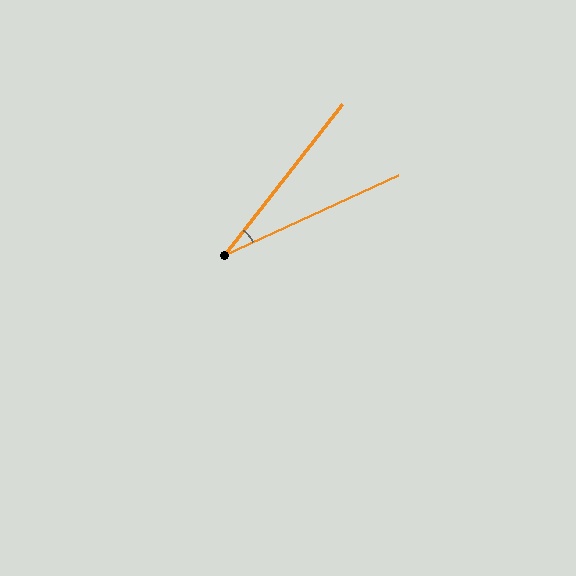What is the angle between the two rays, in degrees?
Approximately 27 degrees.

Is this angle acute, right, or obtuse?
It is acute.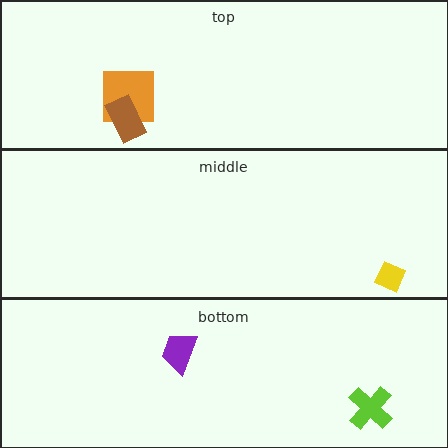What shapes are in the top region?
The orange square, the brown rectangle.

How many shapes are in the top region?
2.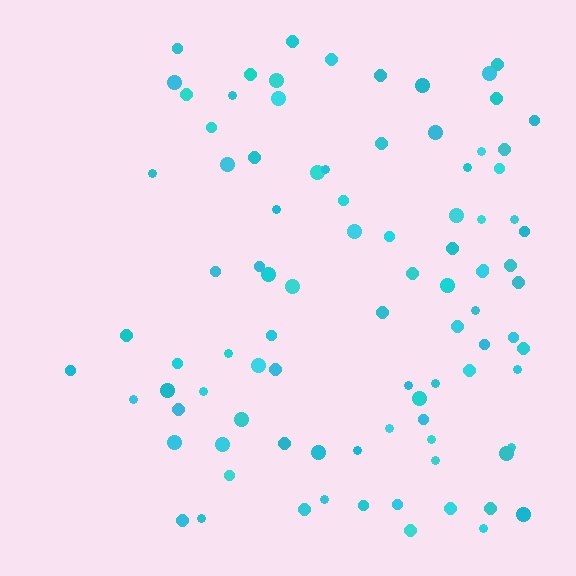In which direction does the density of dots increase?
From left to right, with the right side densest.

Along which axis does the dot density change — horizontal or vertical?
Horizontal.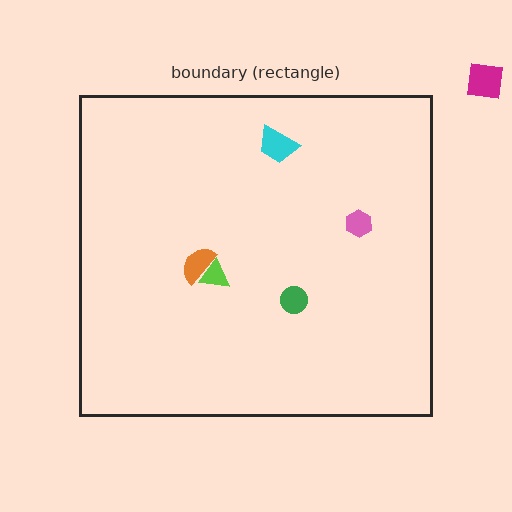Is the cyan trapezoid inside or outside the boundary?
Inside.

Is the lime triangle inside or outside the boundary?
Inside.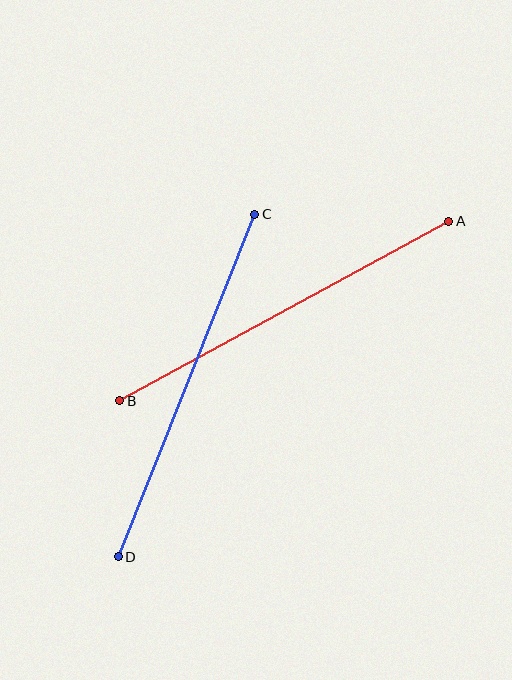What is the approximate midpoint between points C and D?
The midpoint is at approximately (187, 385) pixels.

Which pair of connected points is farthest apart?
Points A and B are farthest apart.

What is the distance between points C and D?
The distance is approximately 369 pixels.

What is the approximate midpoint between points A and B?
The midpoint is at approximately (284, 311) pixels.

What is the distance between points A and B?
The distance is approximately 375 pixels.